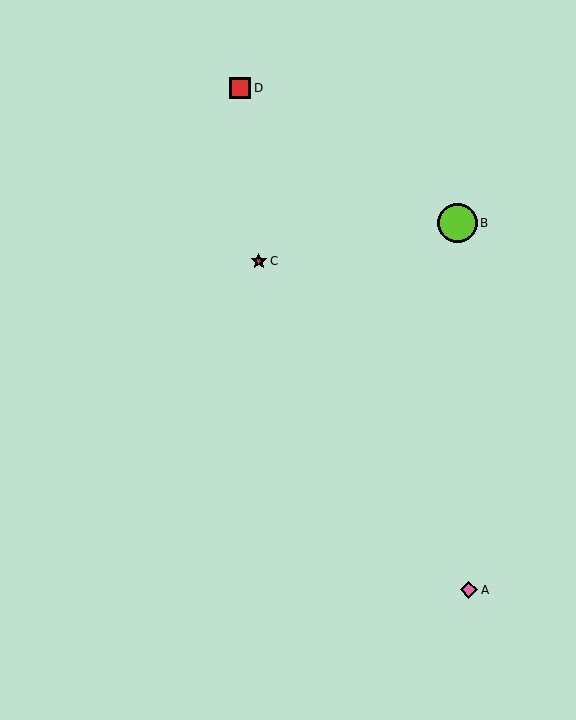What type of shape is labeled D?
Shape D is a red square.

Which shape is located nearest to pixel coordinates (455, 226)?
The lime circle (labeled B) at (457, 223) is nearest to that location.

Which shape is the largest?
The lime circle (labeled B) is the largest.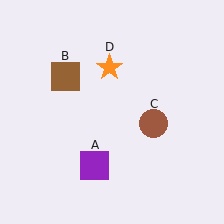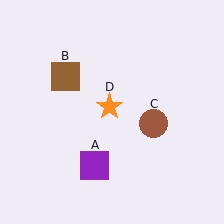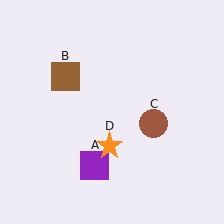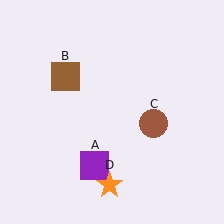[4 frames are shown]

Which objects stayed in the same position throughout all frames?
Purple square (object A) and brown square (object B) and brown circle (object C) remained stationary.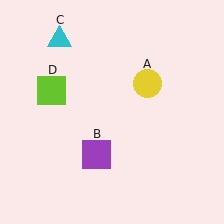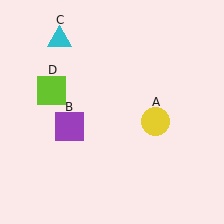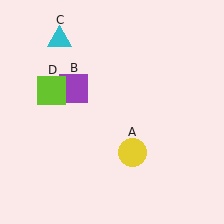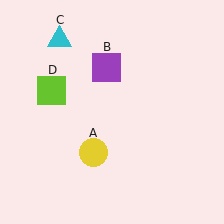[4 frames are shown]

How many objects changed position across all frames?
2 objects changed position: yellow circle (object A), purple square (object B).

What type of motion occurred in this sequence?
The yellow circle (object A), purple square (object B) rotated clockwise around the center of the scene.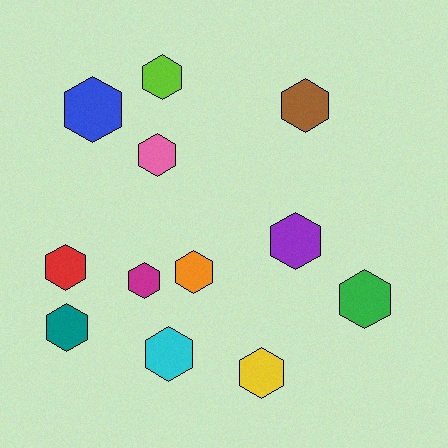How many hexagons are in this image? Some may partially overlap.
There are 12 hexagons.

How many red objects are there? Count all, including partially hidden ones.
There is 1 red object.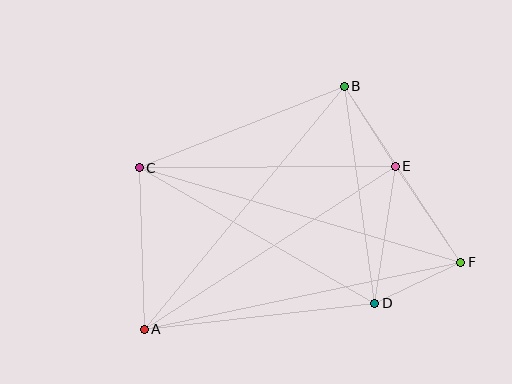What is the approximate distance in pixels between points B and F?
The distance between B and F is approximately 211 pixels.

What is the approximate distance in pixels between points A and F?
The distance between A and F is approximately 323 pixels.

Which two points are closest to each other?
Points B and E are closest to each other.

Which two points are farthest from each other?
Points C and F are farthest from each other.